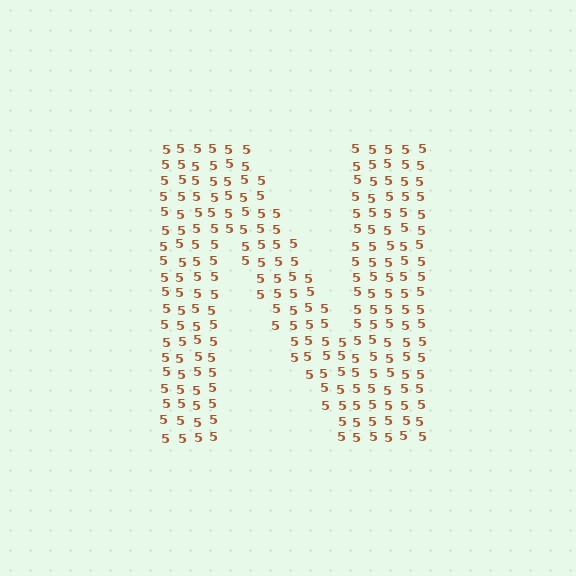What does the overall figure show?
The overall figure shows the letter N.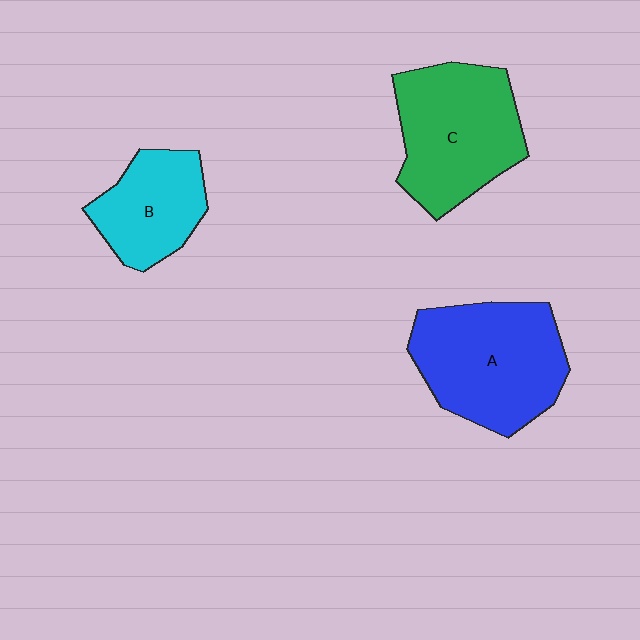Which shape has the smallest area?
Shape B (cyan).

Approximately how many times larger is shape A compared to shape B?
Approximately 1.6 times.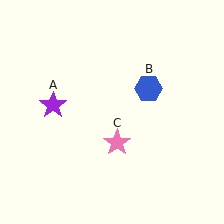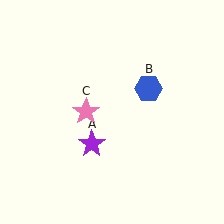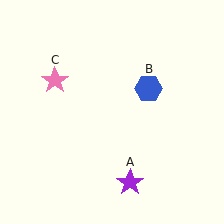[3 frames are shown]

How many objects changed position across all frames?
2 objects changed position: purple star (object A), pink star (object C).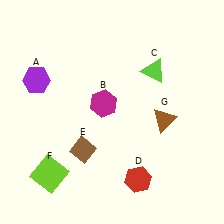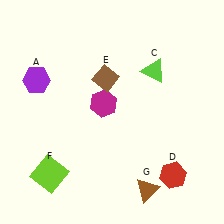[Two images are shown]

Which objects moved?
The objects that moved are: the red hexagon (D), the brown diamond (E), the brown triangle (G).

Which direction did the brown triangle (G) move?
The brown triangle (G) moved down.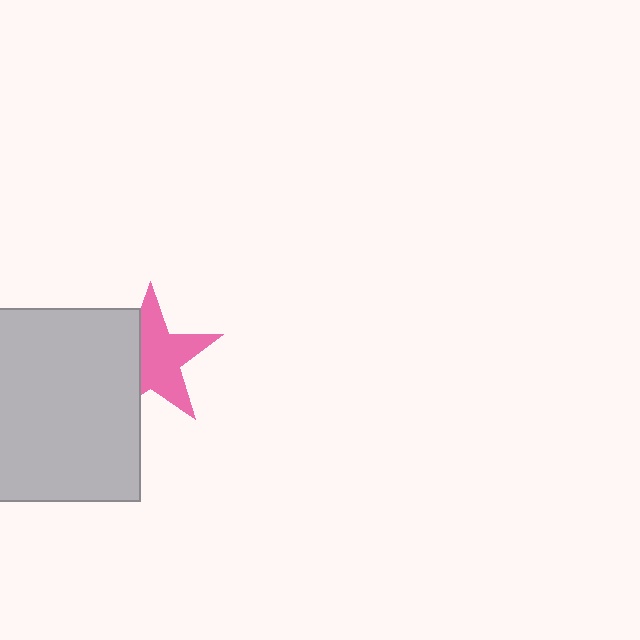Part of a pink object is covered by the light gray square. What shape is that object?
It is a star.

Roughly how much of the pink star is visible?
About half of it is visible (roughly 63%).